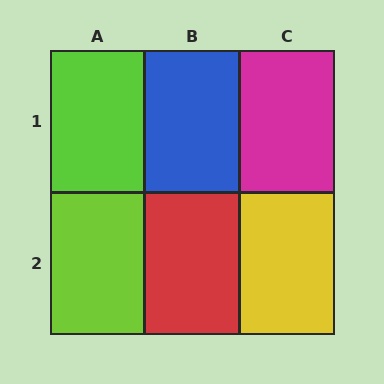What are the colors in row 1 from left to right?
Lime, blue, magenta.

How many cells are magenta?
1 cell is magenta.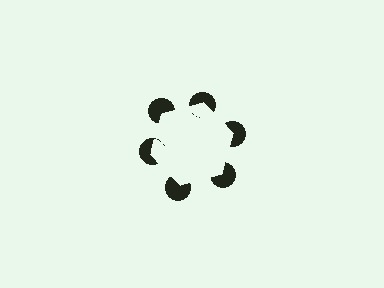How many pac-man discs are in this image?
There are 6 — one at each vertex of the illusory hexagon.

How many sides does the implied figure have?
6 sides.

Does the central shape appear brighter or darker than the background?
It typically appears slightly brighter than the background, even though no actual brightness change is drawn.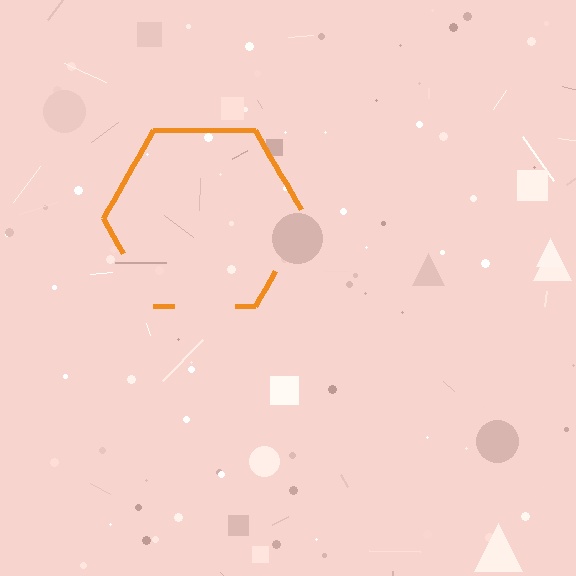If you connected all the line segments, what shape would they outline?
They would outline a hexagon.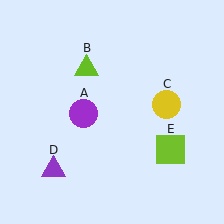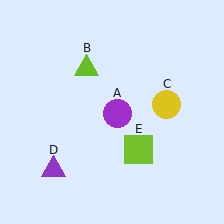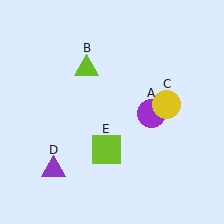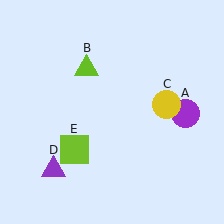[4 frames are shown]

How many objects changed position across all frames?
2 objects changed position: purple circle (object A), lime square (object E).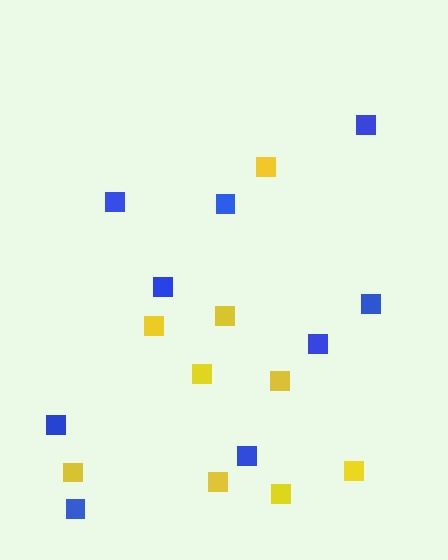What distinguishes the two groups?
There are 2 groups: one group of blue squares (9) and one group of yellow squares (9).